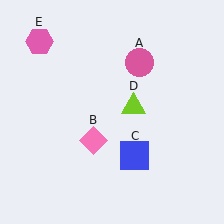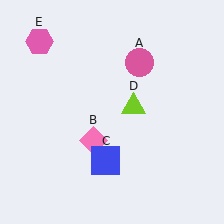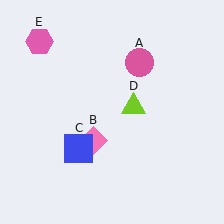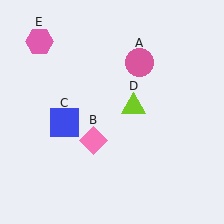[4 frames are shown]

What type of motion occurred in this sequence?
The blue square (object C) rotated clockwise around the center of the scene.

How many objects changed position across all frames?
1 object changed position: blue square (object C).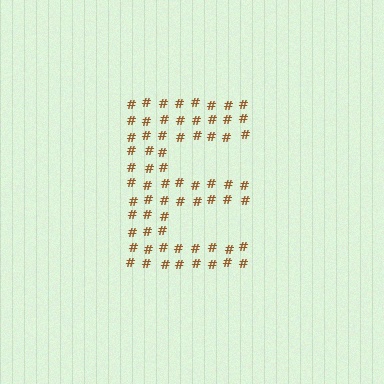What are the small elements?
The small elements are hash symbols.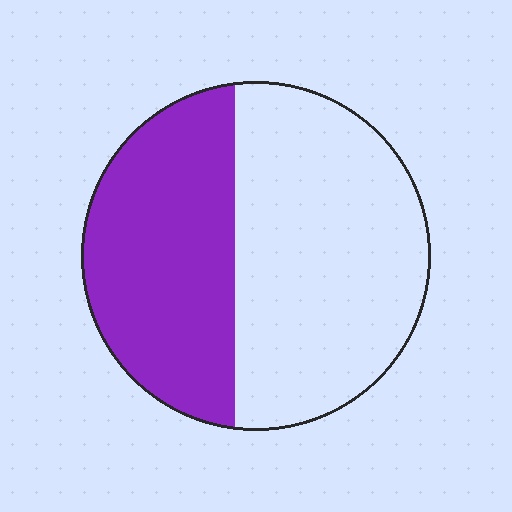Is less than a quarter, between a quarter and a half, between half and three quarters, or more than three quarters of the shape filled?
Between a quarter and a half.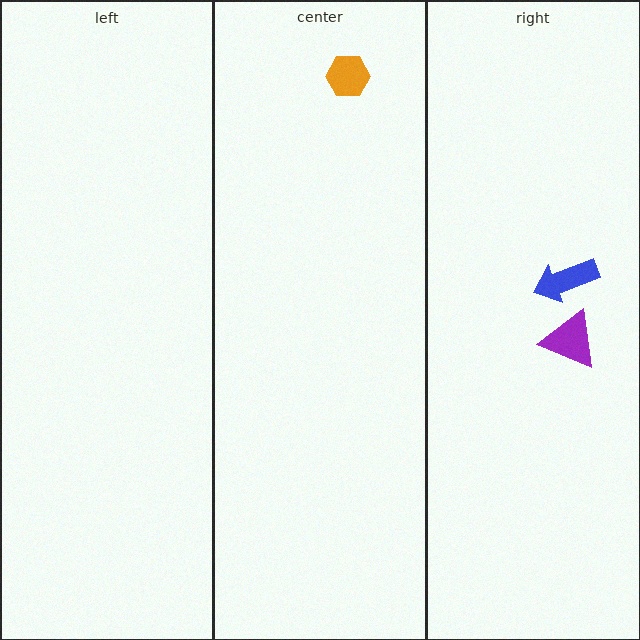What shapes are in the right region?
The purple triangle, the blue arrow.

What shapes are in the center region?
The orange hexagon.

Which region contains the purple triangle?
The right region.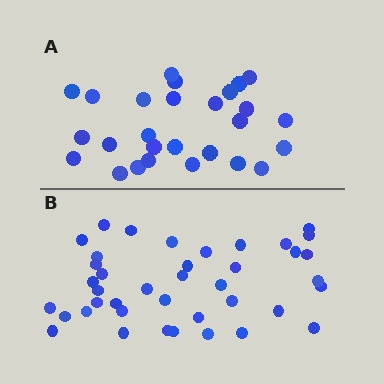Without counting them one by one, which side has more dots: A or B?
Region B (the bottom region) has more dots.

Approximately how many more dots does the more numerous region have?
Region B has approximately 15 more dots than region A.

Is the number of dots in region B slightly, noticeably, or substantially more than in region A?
Region B has substantially more. The ratio is roughly 1.5 to 1.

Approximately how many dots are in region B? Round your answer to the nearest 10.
About 40 dots.